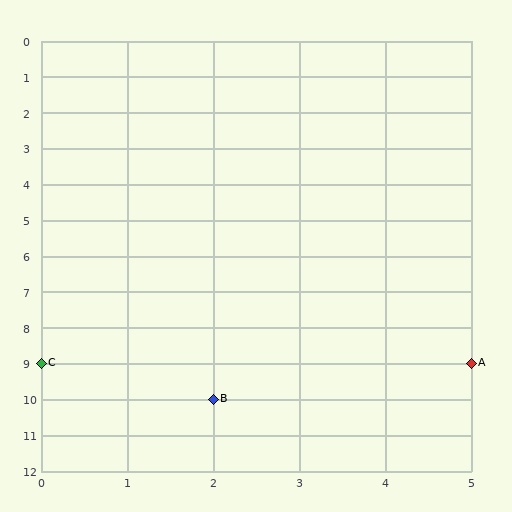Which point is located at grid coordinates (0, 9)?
Point C is at (0, 9).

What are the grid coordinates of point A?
Point A is at grid coordinates (5, 9).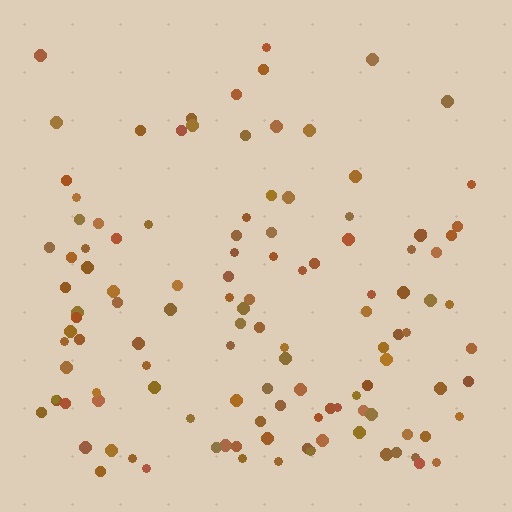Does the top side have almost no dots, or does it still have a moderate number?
Still a moderate number, just noticeably fewer than the bottom.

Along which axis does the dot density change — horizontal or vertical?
Vertical.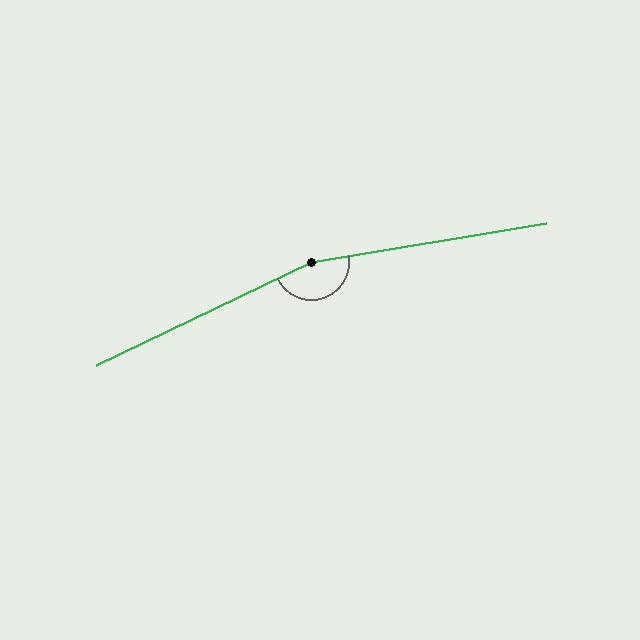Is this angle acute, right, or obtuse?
It is obtuse.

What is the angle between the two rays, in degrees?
Approximately 164 degrees.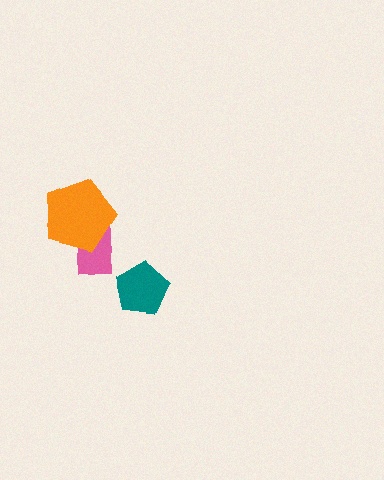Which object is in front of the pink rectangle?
The orange pentagon is in front of the pink rectangle.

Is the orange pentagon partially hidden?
No, no other shape covers it.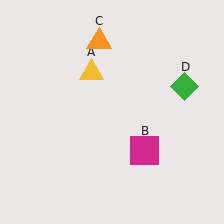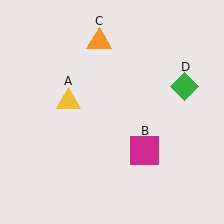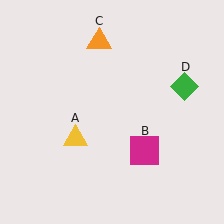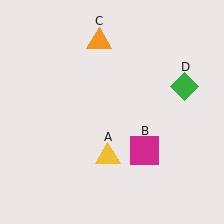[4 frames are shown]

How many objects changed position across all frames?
1 object changed position: yellow triangle (object A).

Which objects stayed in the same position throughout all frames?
Magenta square (object B) and orange triangle (object C) and green diamond (object D) remained stationary.